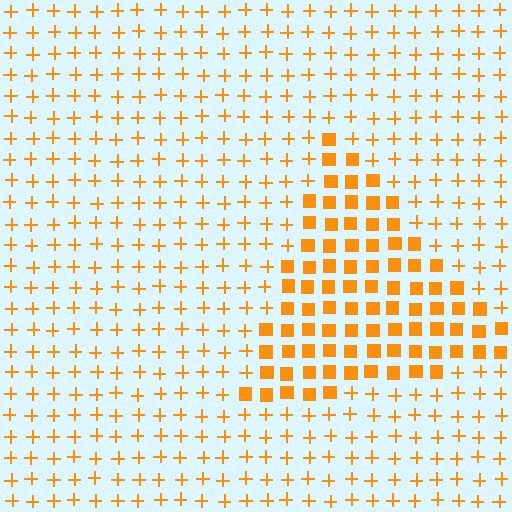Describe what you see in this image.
The image is filled with small orange elements arranged in a uniform grid. A triangle-shaped region contains squares, while the surrounding area contains plus signs. The boundary is defined purely by the change in element shape.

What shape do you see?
I see a triangle.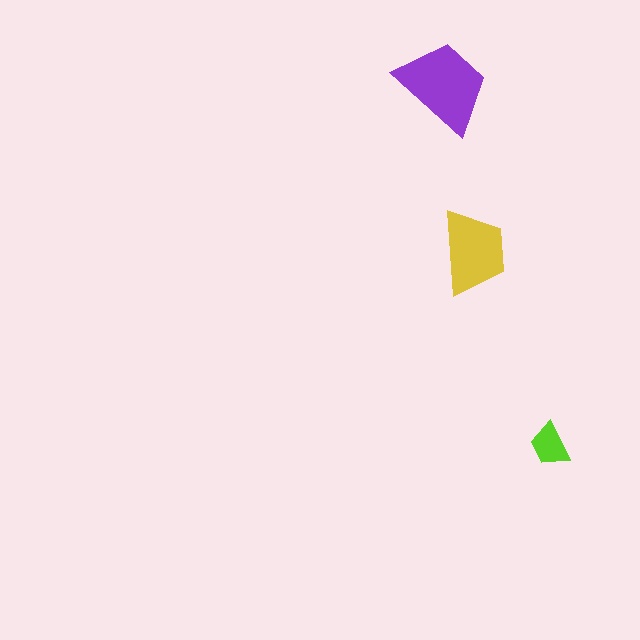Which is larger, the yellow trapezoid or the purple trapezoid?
The purple one.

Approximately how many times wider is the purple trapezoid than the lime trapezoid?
About 2 times wider.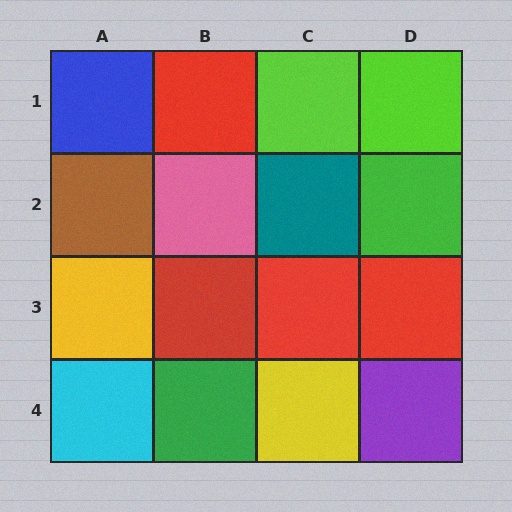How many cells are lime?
2 cells are lime.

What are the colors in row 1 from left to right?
Blue, red, lime, lime.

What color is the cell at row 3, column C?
Red.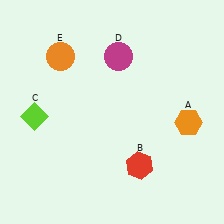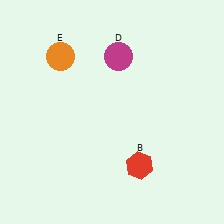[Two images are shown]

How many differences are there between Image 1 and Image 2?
There are 2 differences between the two images.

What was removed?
The lime diamond (C), the orange hexagon (A) were removed in Image 2.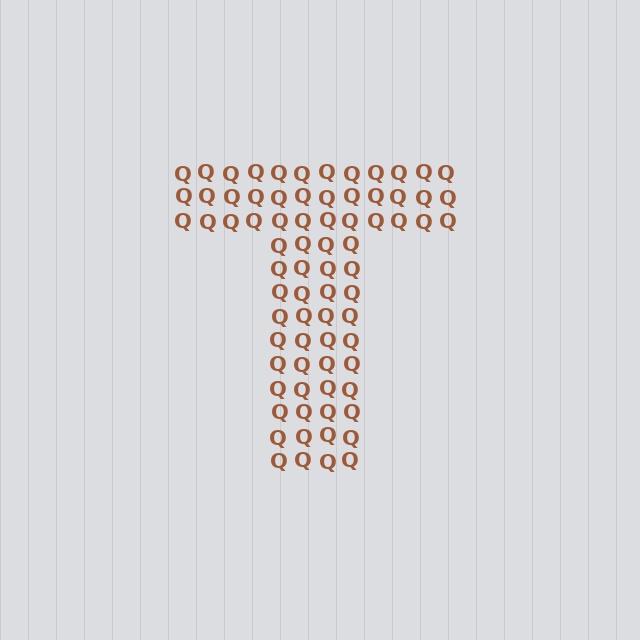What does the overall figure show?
The overall figure shows the letter T.